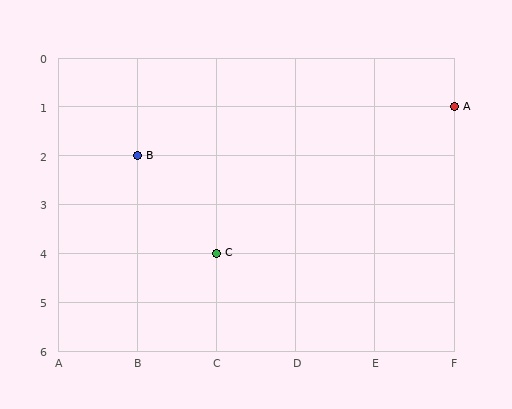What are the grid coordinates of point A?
Point A is at grid coordinates (F, 1).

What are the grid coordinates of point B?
Point B is at grid coordinates (B, 2).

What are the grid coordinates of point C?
Point C is at grid coordinates (C, 4).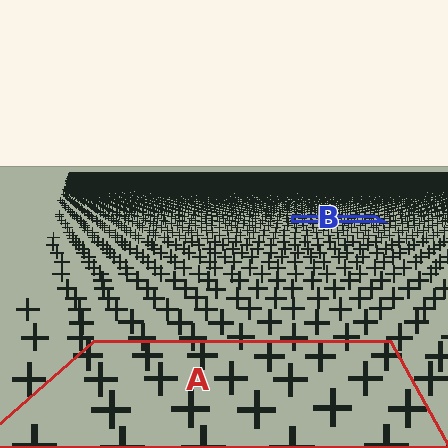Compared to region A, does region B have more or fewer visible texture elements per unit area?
Region B has more texture elements per unit area — they are packed more densely because it is farther away.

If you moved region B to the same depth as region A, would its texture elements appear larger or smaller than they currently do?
They would appear larger. At a closer depth, the same texture elements are projected at a bigger on-screen size.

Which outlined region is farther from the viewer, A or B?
Region B is farther from the viewer — the texture elements inside it appear smaller and more densely packed.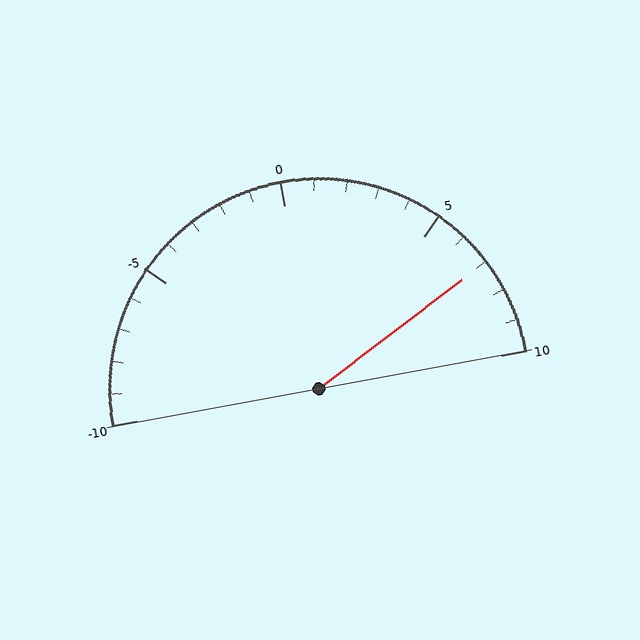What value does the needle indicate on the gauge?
The needle indicates approximately 7.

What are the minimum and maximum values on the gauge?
The gauge ranges from -10 to 10.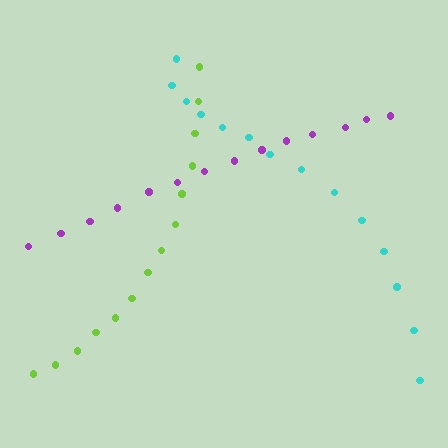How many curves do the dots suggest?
There are 3 distinct paths.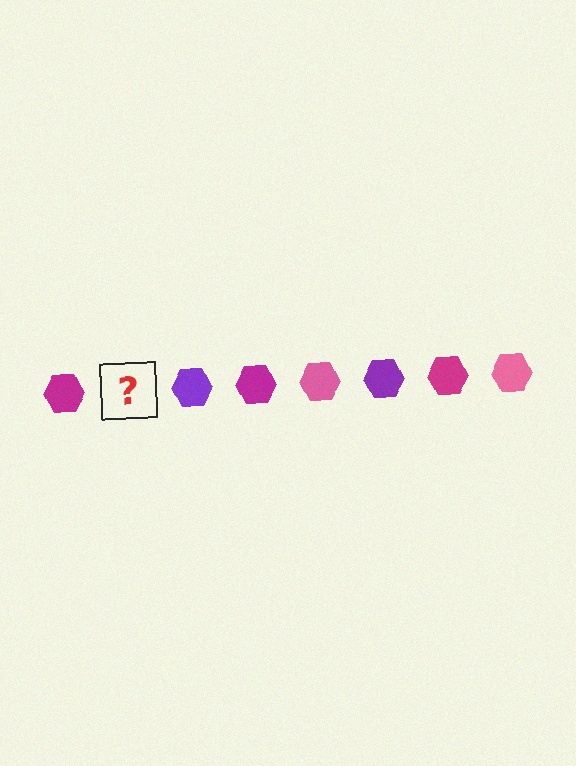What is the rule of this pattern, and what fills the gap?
The rule is that the pattern cycles through magenta, pink, purple hexagons. The gap should be filled with a pink hexagon.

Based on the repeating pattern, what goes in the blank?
The blank should be a pink hexagon.